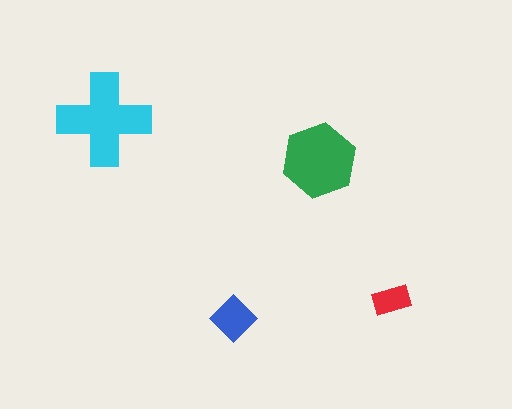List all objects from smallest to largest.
The red rectangle, the blue diamond, the green hexagon, the cyan cross.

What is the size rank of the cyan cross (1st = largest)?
1st.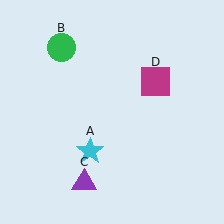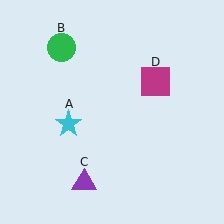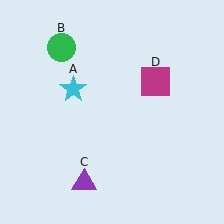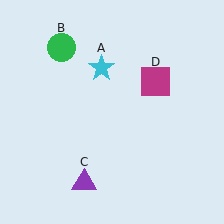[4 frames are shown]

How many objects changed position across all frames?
1 object changed position: cyan star (object A).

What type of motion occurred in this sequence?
The cyan star (object A) rotated clockwise around the center of the scene.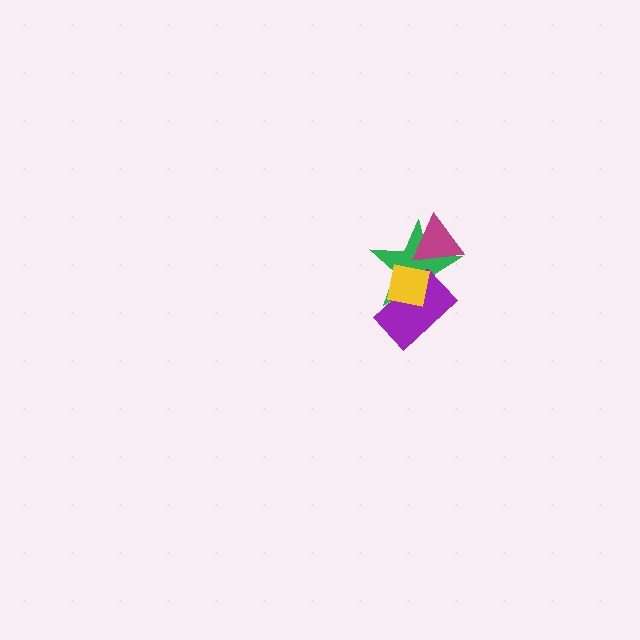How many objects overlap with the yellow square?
2 objects overlap with the yellow square.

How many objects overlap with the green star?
3 objects overlap with the green star.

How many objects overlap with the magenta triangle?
1 object overlaps with the magenta triangle.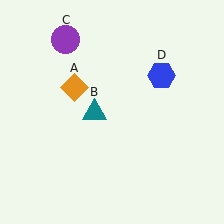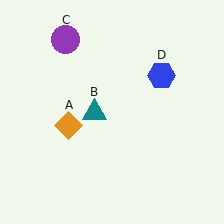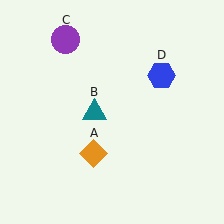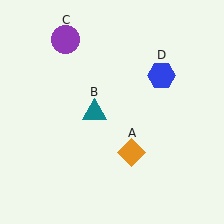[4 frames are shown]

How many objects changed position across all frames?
1 object changed position: orange diamond (object A).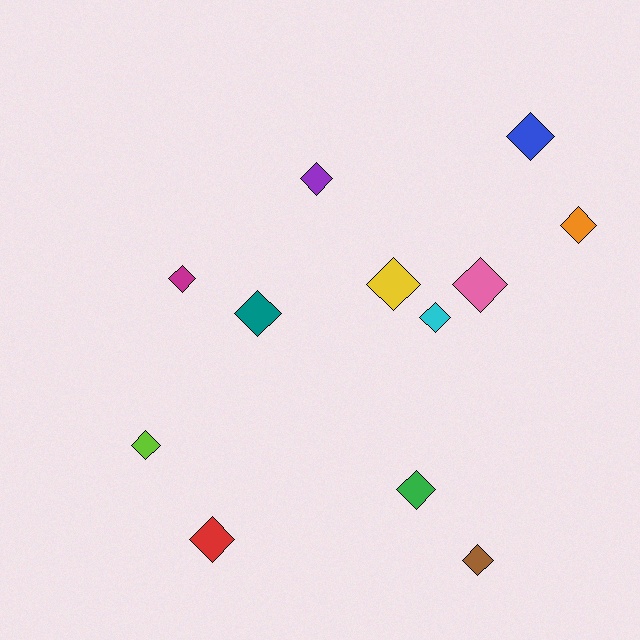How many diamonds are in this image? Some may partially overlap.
There are 12 diamonds.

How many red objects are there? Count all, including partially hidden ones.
There is 1 red object.